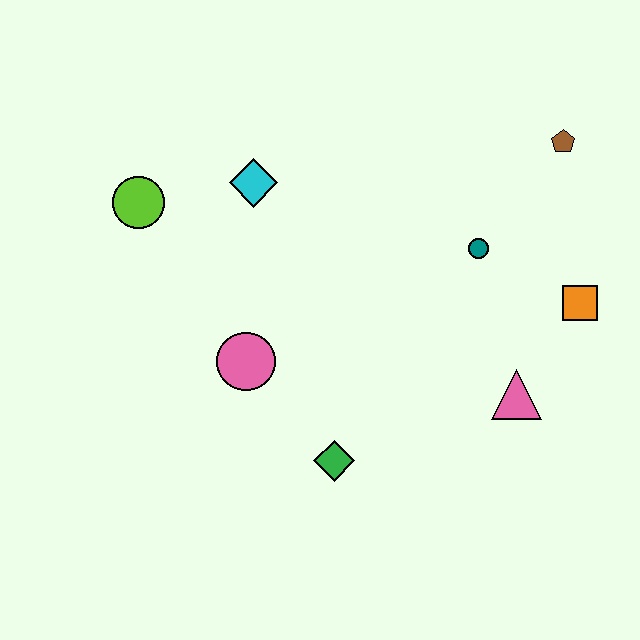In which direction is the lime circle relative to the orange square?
The lime circle is to the left of the orange square.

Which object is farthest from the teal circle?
The lime circle is farthest from the teal circle.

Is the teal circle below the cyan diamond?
Yes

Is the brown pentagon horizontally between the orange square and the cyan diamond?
Yes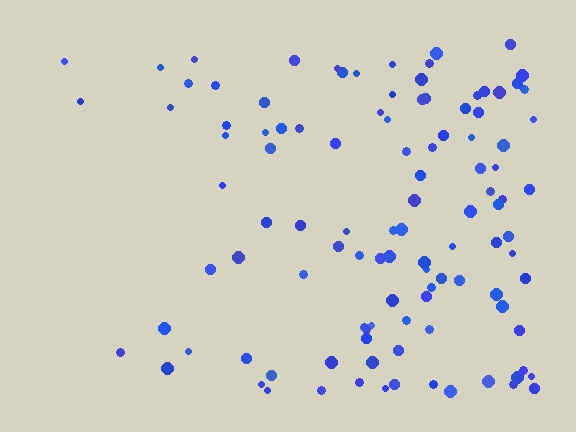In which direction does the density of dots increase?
From left to right, with the right side densest.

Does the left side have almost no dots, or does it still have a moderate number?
Still a moderate number, just noticeably fewer than the right.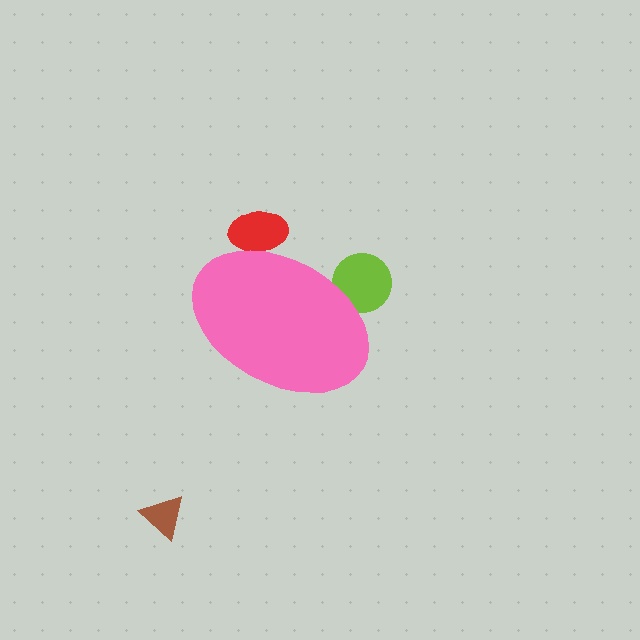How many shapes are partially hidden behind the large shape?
2 shapes are partially hidden.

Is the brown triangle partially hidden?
No, the brown triangle is fully visible.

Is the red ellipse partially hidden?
Yes, the red ellipse is partially hidden behind the pink ellipse.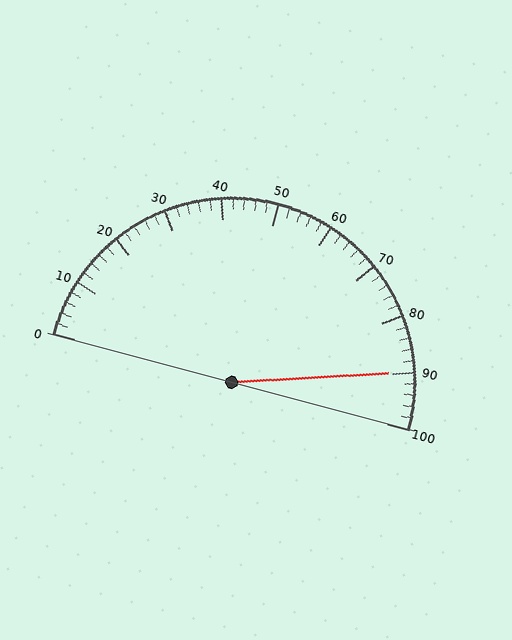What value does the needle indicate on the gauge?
The needle indicates approximately 90.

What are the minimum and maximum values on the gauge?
The gauge ranges from 0 to 100.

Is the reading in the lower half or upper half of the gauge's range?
The reading is in the upper half of the range (0 to 100).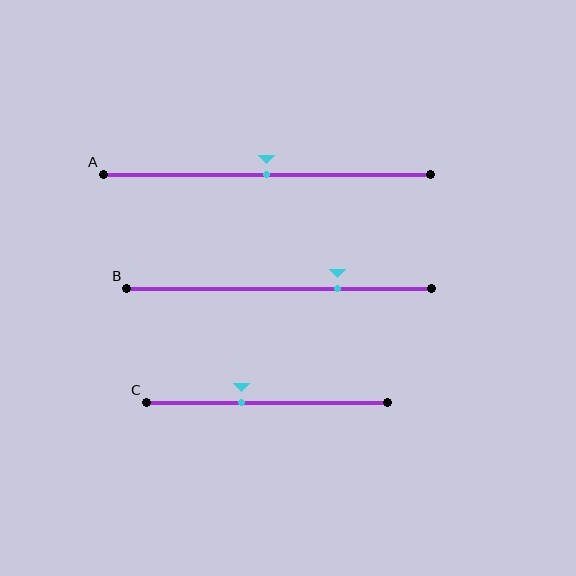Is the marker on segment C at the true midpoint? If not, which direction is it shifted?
No, the marker on segment C is shifted to the left by about 10% of the segment length.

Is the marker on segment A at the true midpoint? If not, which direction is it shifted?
Yes, the marker on segment A is at the true midpoint.